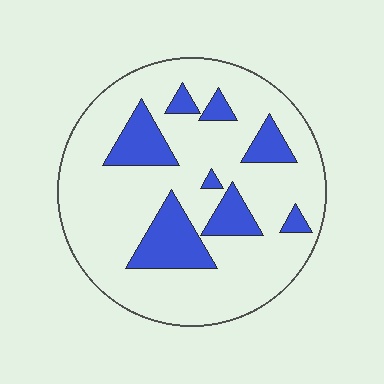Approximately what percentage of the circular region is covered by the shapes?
Approximately 20%.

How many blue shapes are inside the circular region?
8.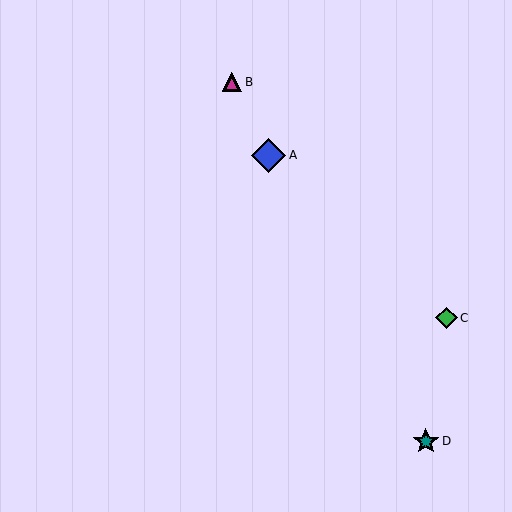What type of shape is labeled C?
Shape C is a green diamond.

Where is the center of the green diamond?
The center of the green diamond is at (447, 318).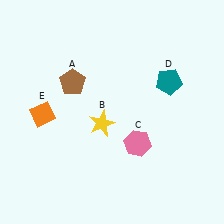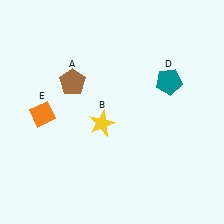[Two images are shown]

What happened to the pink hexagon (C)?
The pink hexagon (C) was removed in Image 2. It was in the bottom-right area of Image 1.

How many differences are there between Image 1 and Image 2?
There is 1 difference between the two images.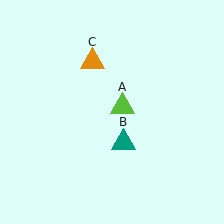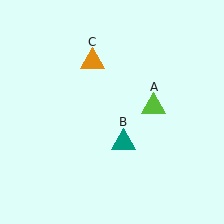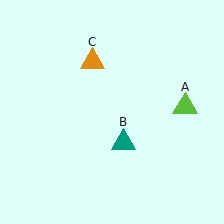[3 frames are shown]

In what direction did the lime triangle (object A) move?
The lime triangle (object A) moved right.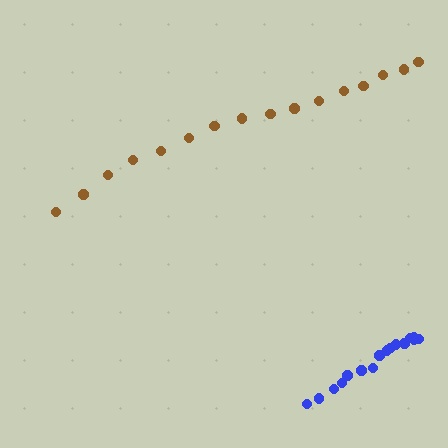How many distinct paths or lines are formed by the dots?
There are 2 distinct paths.